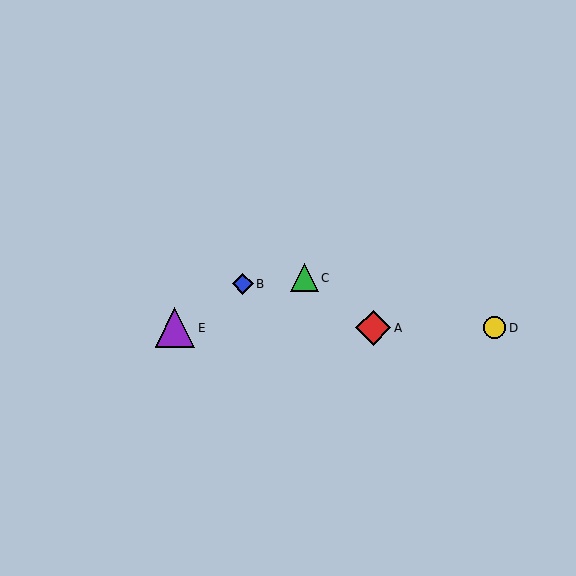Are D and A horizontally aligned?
Yes, both are at y≈328.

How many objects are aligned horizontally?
3 objects (A, D, E) are aligned horizontally.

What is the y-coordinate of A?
Object A is at y≈328.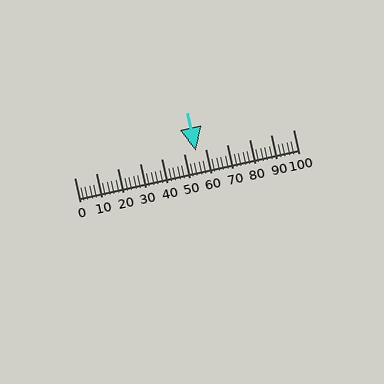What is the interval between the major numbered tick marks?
The major tick marks are spaced 10 units apart.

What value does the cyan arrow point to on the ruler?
The cyan arrow points to approximately 56.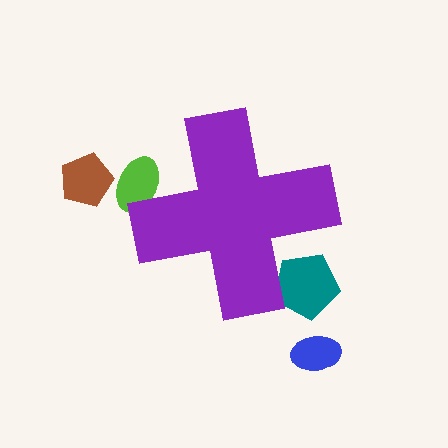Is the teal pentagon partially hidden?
Yes, the teal pentagon is partially hidden behind the purple cross.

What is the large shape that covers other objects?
A purple cross.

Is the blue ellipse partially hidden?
No, the blue ellipse is fully visible.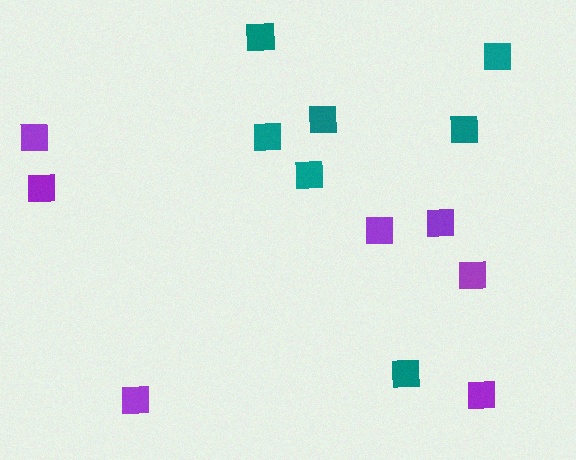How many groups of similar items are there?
There are 2 groups: one group of teal squares (7) and one group of purple squares (7).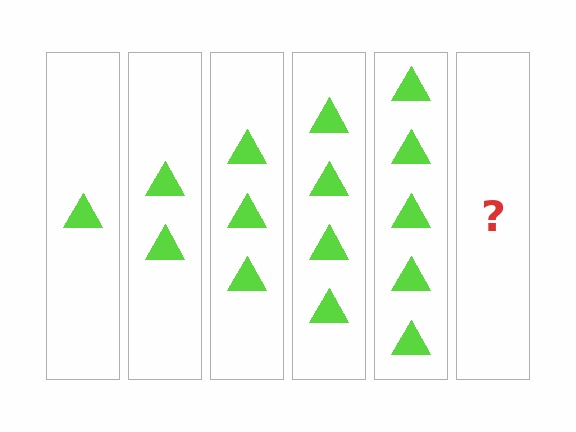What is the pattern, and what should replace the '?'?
The pattern is that each step adds one more triangle. The '?' should be 6 triangles.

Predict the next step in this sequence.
The next step is 6 triangles.